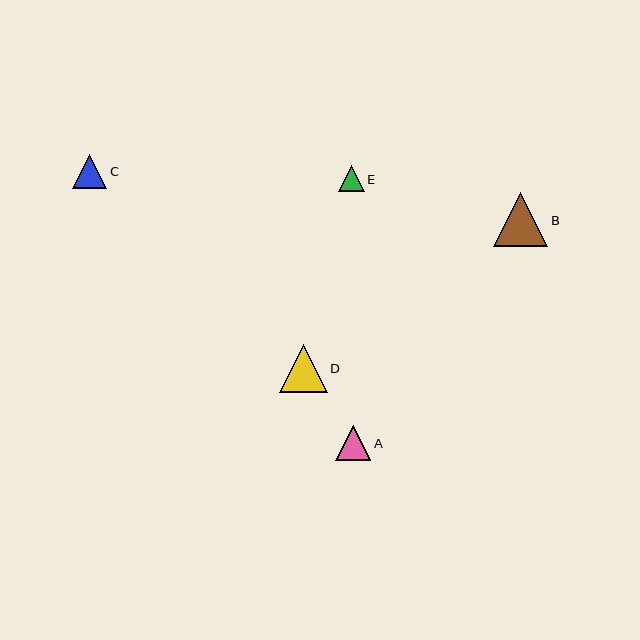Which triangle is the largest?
Triangle B is the largest with a size of approximately 54 pixels.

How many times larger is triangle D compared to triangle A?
Triangle D is approximately 1.4 times the size of triangle A.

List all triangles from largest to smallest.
From largest to smallest: B, D, A, C, E.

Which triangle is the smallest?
Triangle E is the smallest with a size of approximately 25 pixels.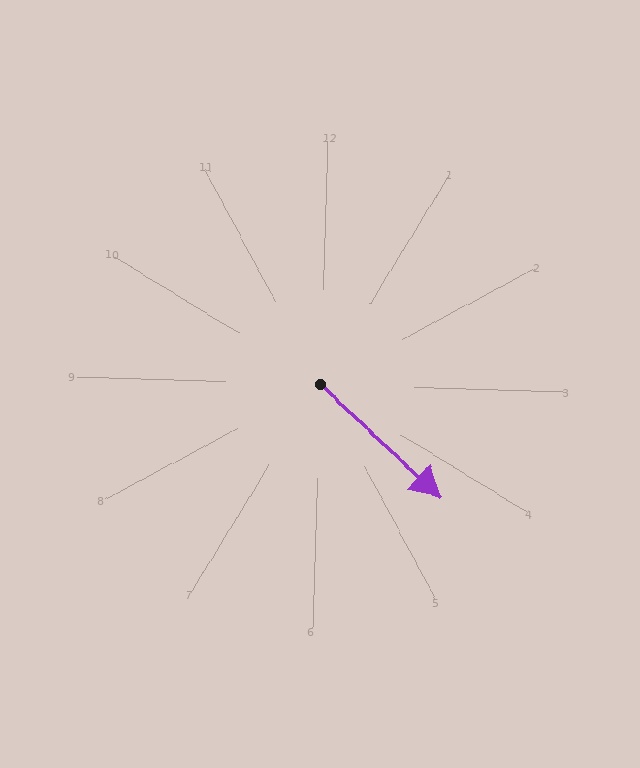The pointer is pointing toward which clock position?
Roughly 4 o'clock.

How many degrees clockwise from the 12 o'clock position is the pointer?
Approximately 131 degrees.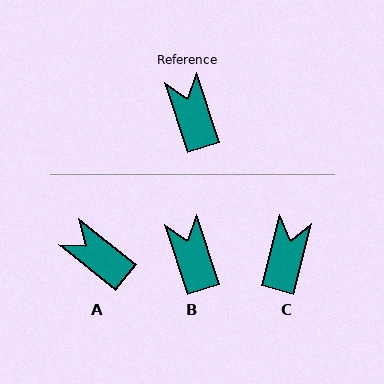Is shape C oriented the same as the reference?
No, it is off by about 32 degrees.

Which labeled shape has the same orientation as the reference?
B.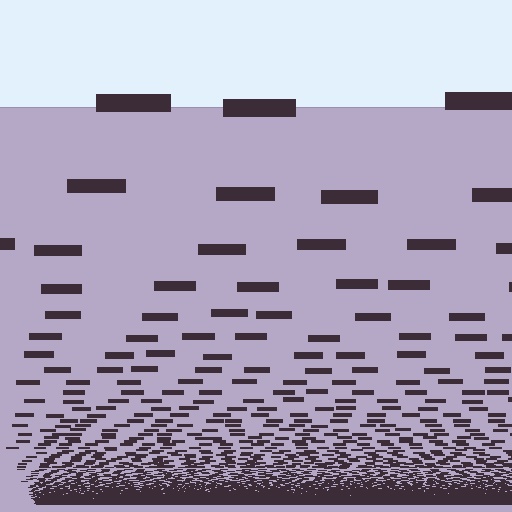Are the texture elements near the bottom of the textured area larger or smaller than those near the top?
Smaller. The gradient is inverted — elements near the bottom are smaller and denser.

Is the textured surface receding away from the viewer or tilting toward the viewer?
The surface appears to tilt toward the viewer. Texture elements get larger and sparser toward the top.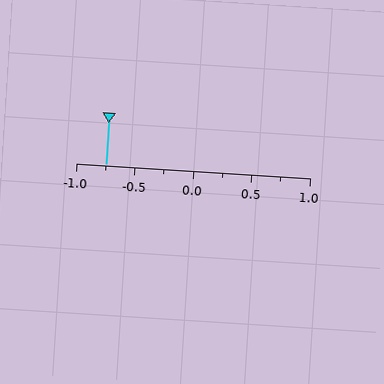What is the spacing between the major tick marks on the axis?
The major ticks are spaced 0.5 apart.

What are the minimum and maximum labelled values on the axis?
The axis runs from -1.0 to 1.0.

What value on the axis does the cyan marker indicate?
The marker indicates approximately -0.75.